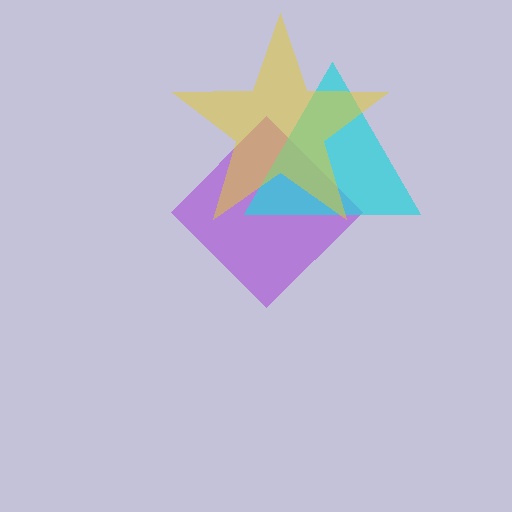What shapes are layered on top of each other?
The layered shapes are: a purple diamond, a cyan triangle, a yellow star.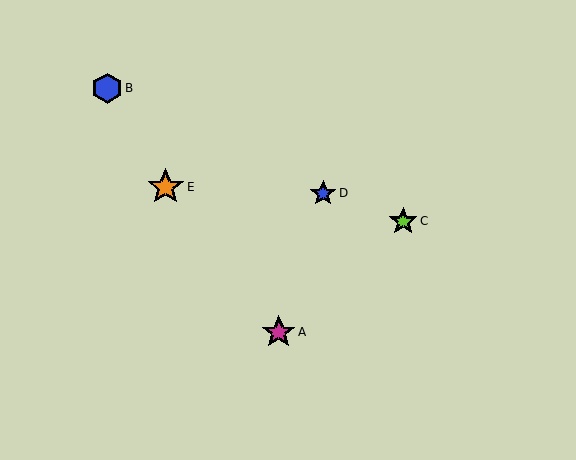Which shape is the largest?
The orange star (labeled E) is the largest.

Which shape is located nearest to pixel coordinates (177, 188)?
The orange star (labeled E) at (166, 187) is nearest to that location.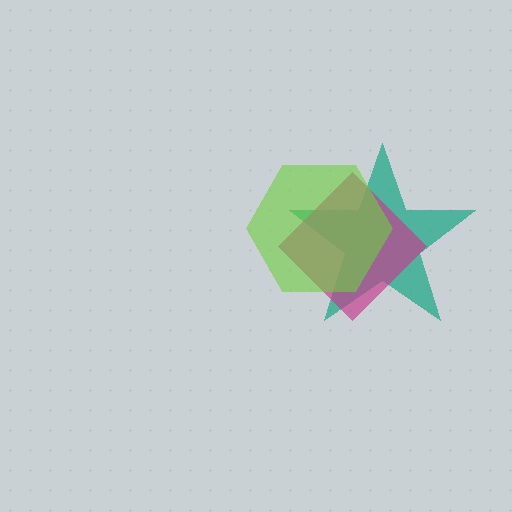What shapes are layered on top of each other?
The layered shapes are: a teal star, a magenta diamond, a lime hexagon.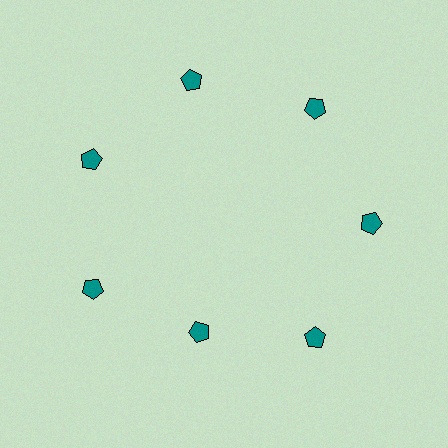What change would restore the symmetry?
The symmetry would be restored by moving it outward, back onto the ring so that all 7 pentagons sit at equal angles and equal distance from the center.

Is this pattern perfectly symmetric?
No. The 7 teal pentagons are arranged in a ring, but one element near the 6 o'clock position is pulled inward toward the center, breaking the 7-fold rotational symmetry.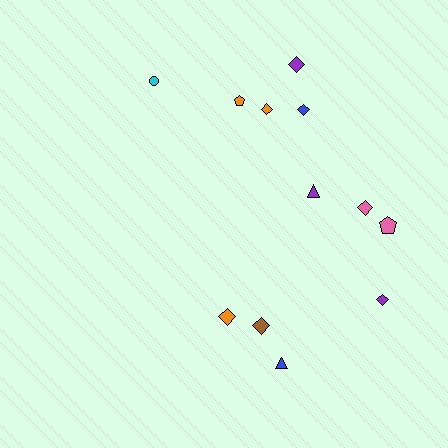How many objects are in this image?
There are 12 objects.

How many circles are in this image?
There is 1 circle.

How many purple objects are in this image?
There are 3 purple objects.